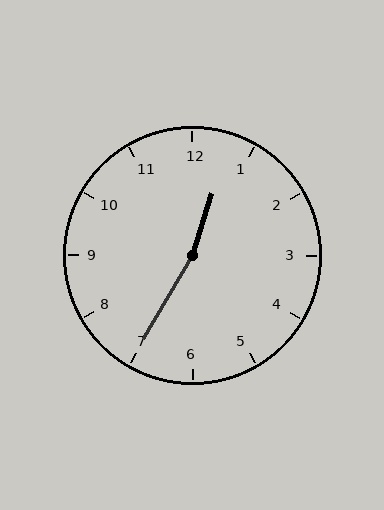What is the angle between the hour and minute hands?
Approximately 168 degrees.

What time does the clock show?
12:35.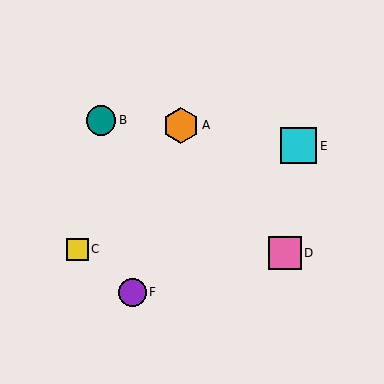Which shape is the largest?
The cyan square (labeled E) is the largest.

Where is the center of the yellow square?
The center of the yellow square is at (77, 249).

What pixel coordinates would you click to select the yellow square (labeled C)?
Click at (77, 249) to select the yellow square C.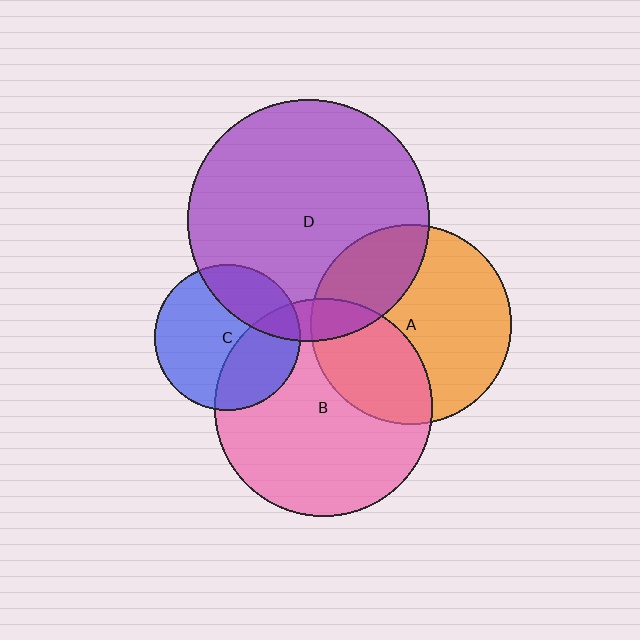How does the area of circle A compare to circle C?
Approximately 1.9 times.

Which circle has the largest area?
Circle D (purple).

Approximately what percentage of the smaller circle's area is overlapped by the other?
Approximately 25%.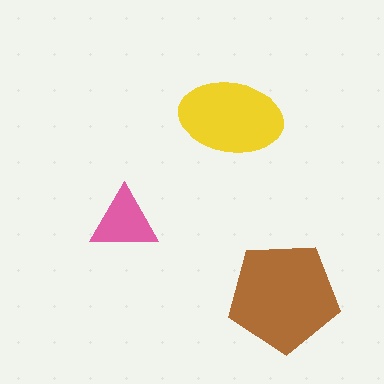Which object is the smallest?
The pink triangle.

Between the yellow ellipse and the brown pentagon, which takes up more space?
The brown pentagon.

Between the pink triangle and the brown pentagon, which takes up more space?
The brown pentagon.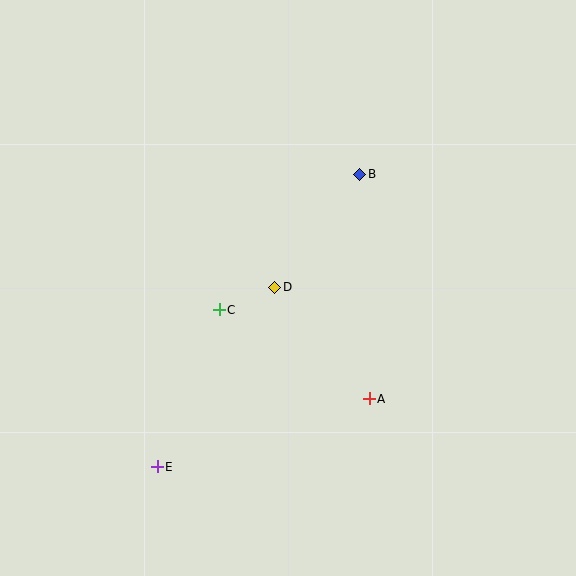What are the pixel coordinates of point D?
Point D is at (275, 287).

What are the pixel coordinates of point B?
Point B is at (360, 174).